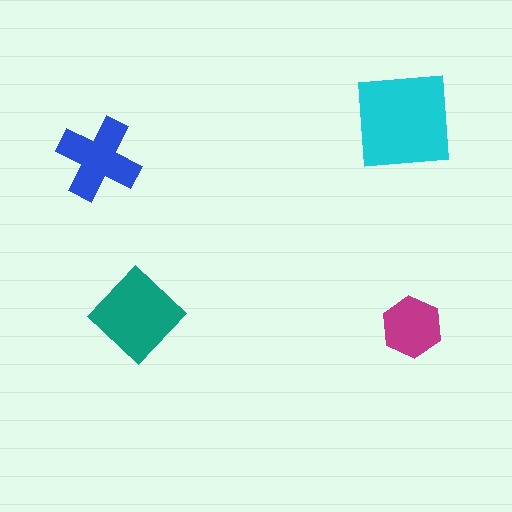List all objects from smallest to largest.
The magenta hexagon, the blue cross, the teal diamond, the cyan square.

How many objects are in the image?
There are 4 objects in the image.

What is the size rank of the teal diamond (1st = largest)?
2nd.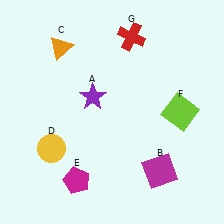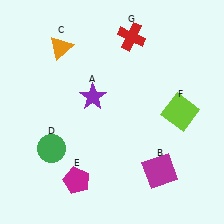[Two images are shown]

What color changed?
The circle (D) changed from yellow in Image 1 to green in Image 2.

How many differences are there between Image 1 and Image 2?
There is 1 difference between the two images.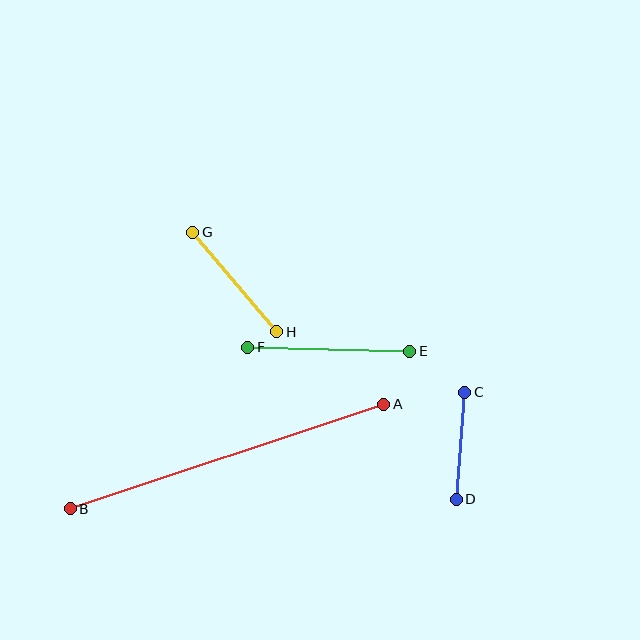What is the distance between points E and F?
The distance is approximately 162 pixels.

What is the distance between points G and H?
The distance is approximately 130 pixels.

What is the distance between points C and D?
The distance is approximately 107 pixels.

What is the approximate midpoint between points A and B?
The midpoint is at approximately (227, 457) pixels.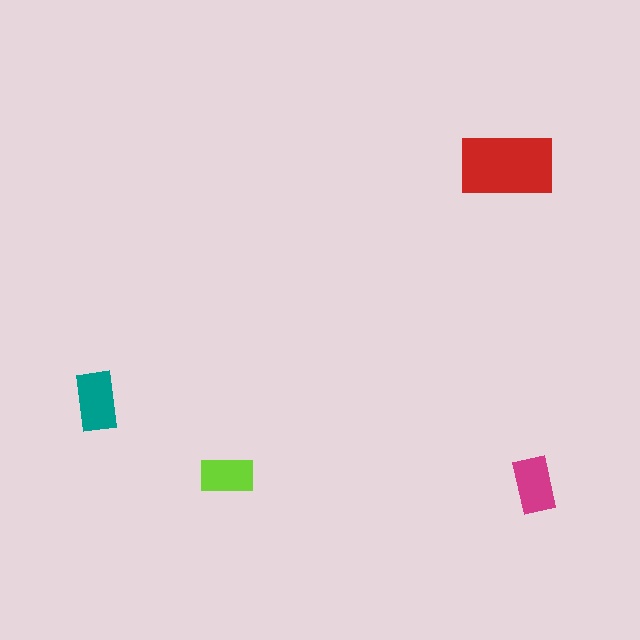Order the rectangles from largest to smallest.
the red one, the teal one, the magenta one, the lime one.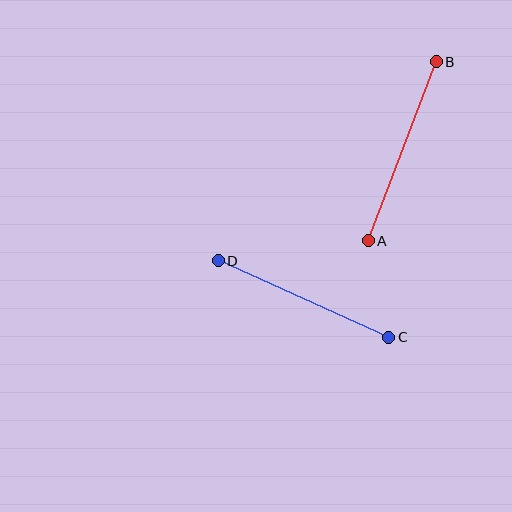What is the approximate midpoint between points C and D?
The midpoint is at approximately (304, 299) pixels.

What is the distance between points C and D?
The distance is approximately 187 pixels.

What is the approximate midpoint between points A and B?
The midpoint is at approximately (402, 151) pixels.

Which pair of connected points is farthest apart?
Points A and B are farthest apart.